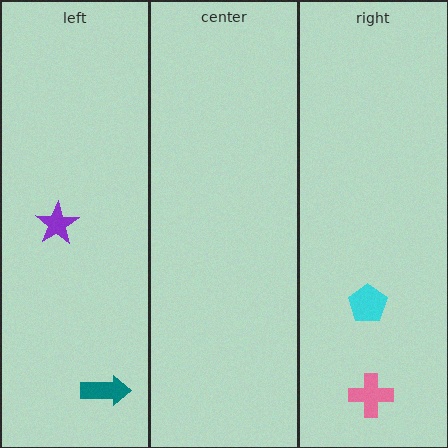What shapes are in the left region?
The teal arrow, the purple star.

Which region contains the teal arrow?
The left region.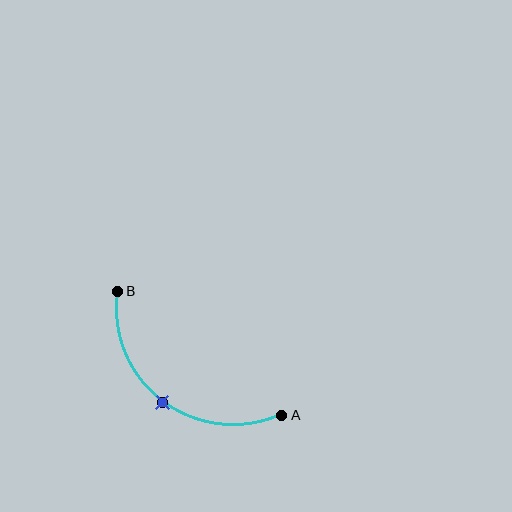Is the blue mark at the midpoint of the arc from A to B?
Yes. The blue mark lies on the arc at equal arc-length from both A and B — it is the arc midpoint.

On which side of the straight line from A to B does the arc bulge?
The arc bulges below and to the left of the straight line connecting A and B.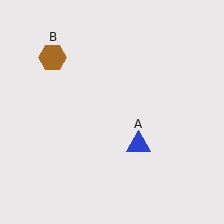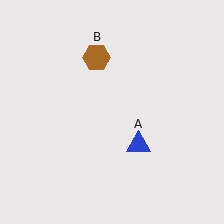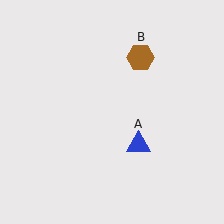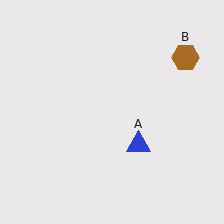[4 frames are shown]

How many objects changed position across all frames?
1 object changed position: brown hexagon (object B).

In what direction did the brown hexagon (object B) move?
The brown hexagon (object B) moved right.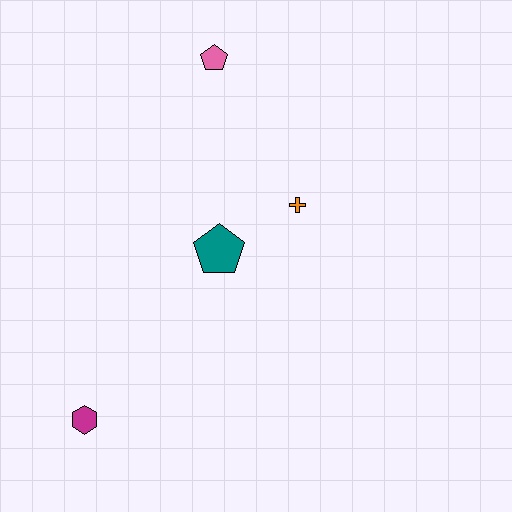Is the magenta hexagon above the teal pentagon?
No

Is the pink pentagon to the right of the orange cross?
No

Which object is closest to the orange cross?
The teal pentagon is closest to the orange cross.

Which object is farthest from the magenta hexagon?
The pink pentagon is farthest from the magenta hexagon.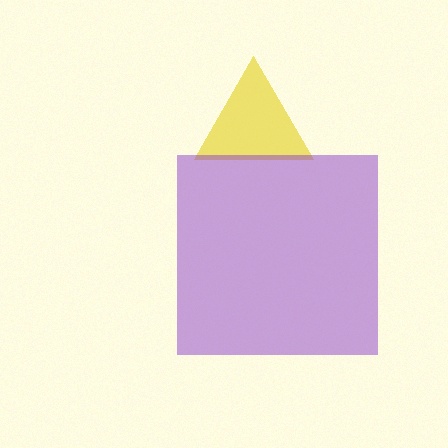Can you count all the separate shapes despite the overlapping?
Yes, there are 2 separate shapes.